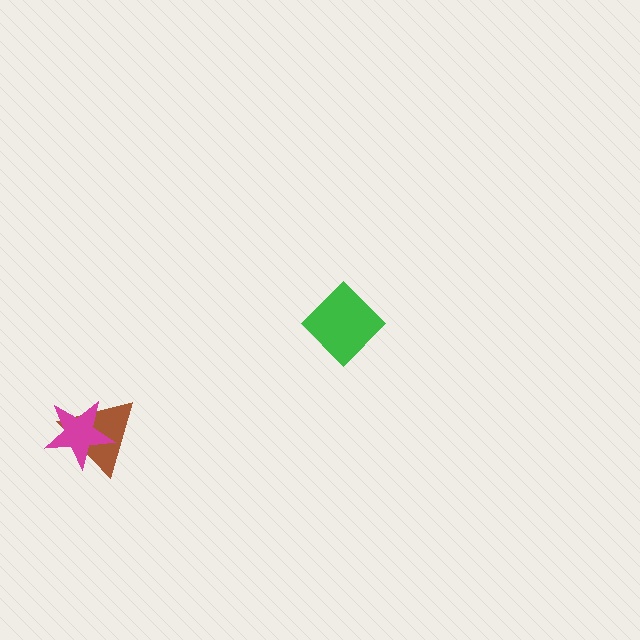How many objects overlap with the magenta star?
1 object overlaps with the magenta star.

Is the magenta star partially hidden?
No, no other shape covers it.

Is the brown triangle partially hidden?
Yes, it is partially covered by another shape.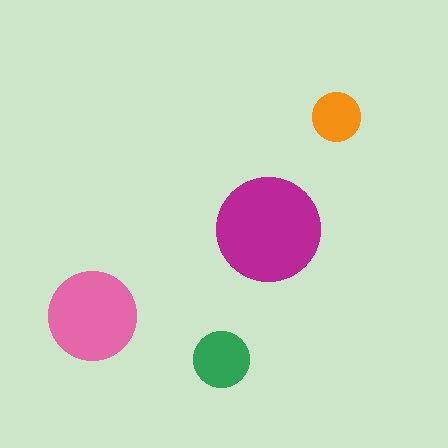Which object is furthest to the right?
The orange circle is rightmost.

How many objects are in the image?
There are 4 objects in the image.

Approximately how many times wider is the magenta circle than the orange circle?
About 2 times wider.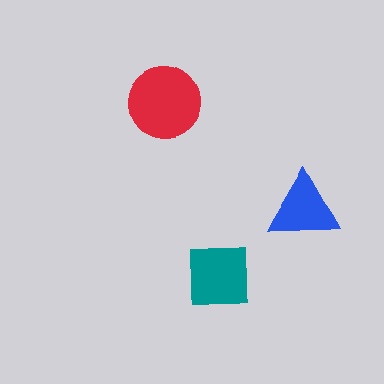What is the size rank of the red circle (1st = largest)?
1st.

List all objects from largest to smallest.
The red circle, the teal square, the blue triangle.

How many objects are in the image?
There are 3 objects in the image.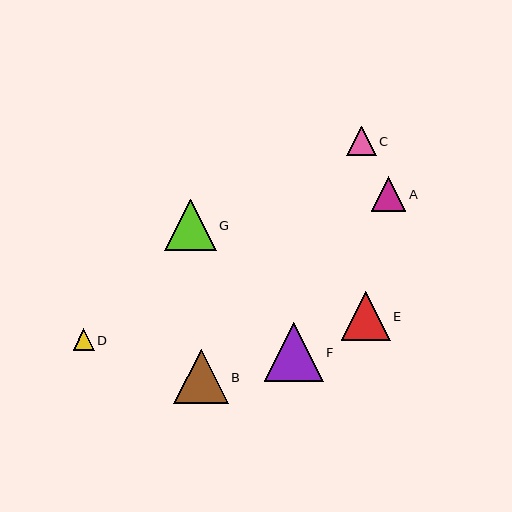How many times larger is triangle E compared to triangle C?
Triangle E is approximately 1.7 times the size of triangle C.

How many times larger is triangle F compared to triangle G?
Triangle F is approximately 1.1 times the size of triangle G.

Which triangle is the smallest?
Triangle D is the smallest with a size of approximately 21 pixels.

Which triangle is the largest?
Triangle F is the largest with a size of approximately 59 pixels.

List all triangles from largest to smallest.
From largest to smallest: F, B, G, E, A, C, D.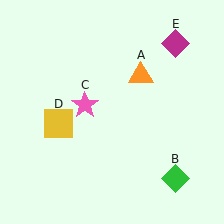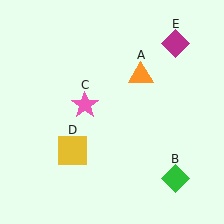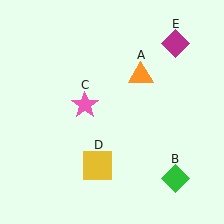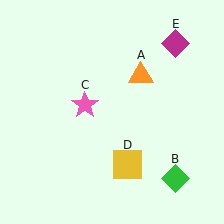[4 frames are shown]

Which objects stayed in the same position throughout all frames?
Orange triangle (object A) and green diamond (object B) and pink star (object C) and magenta diamond (object E) remained stationary.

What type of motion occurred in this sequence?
The yellow square (object D) rotated counterclockwise around the center of the scene.